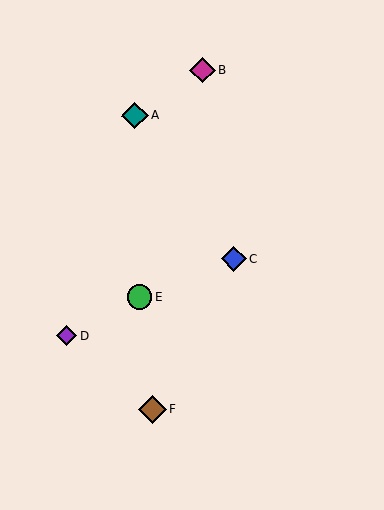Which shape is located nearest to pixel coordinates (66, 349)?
The purple diamond (labeled D) at (66, 336) is nearest to that location.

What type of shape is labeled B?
Shape B is a magenta diamond.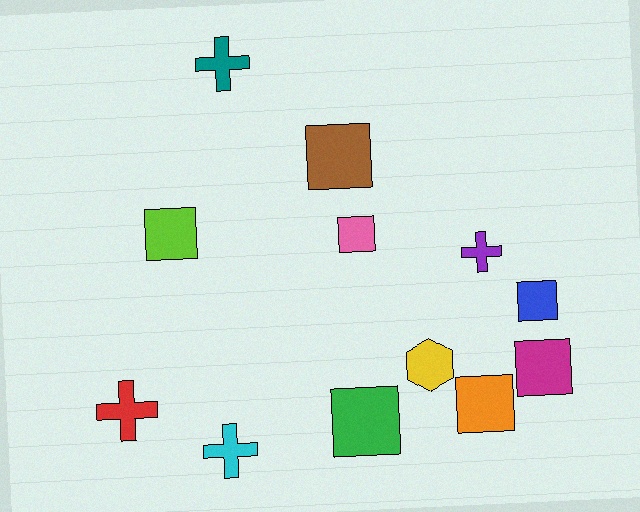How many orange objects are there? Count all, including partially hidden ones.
There is 1 orange object.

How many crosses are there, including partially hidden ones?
There are 4 crosses.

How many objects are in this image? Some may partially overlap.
There are 12 objects.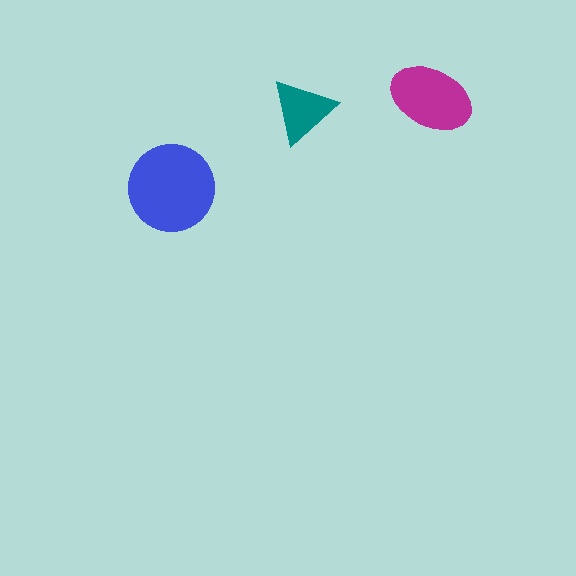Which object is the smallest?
The teal triangle.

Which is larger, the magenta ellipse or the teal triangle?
The magenta ellipse.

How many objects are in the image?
There are 3 objects in the image.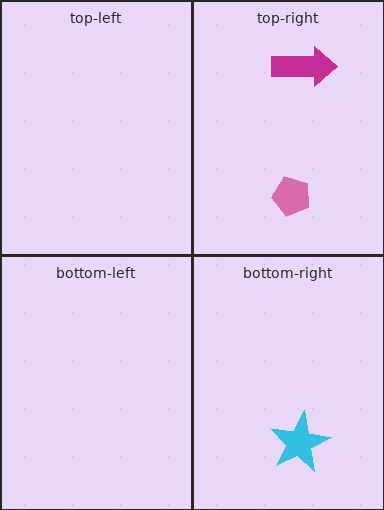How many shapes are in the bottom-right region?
1.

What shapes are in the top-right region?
The magenta arrow, the pink pentagon.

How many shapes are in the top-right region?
2.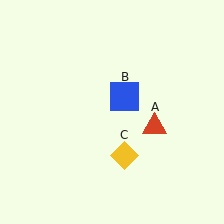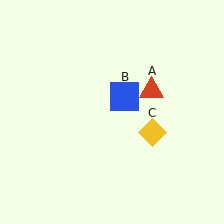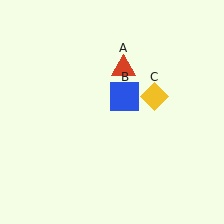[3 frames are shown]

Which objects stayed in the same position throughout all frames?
Blue square (object B) remained stationary.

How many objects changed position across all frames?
2 objects changed position: red triangle (object A), yellow diamond (object C).